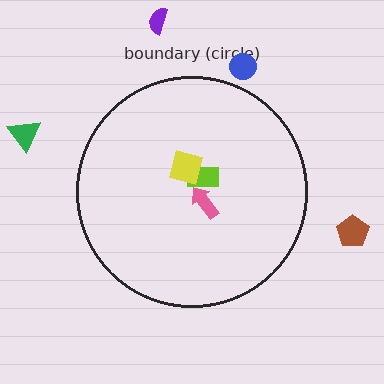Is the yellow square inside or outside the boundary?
Inside.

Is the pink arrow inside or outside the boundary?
Inside.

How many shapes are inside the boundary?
3 inside, 4 outside.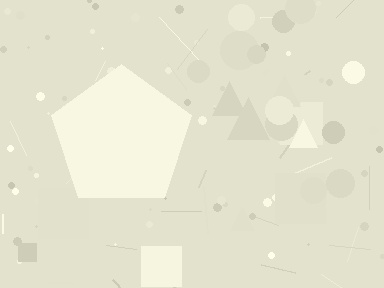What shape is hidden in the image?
A pentagon is hidden in the image.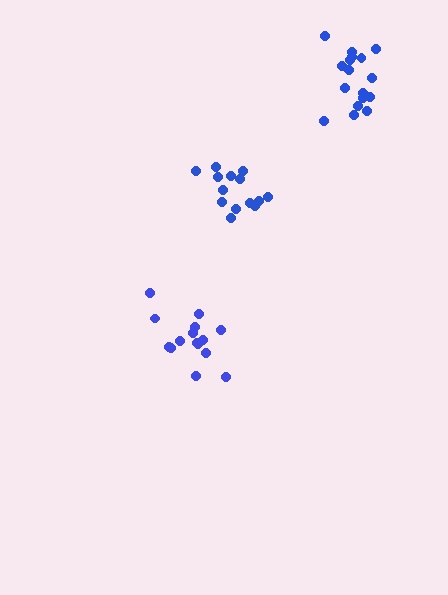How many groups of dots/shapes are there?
There are 3 groups.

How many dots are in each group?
Group 1: 14 dots, Group 2: 15 dots, Group 3: 17 dots (46 total).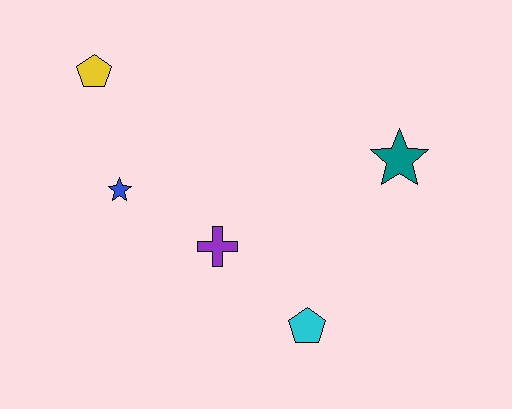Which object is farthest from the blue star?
The teal star is farthest from the blue star.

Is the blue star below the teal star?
Yes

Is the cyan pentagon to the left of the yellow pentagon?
No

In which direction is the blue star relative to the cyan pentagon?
The blue star is to the left of the cyan pentagon.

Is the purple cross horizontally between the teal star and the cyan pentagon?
No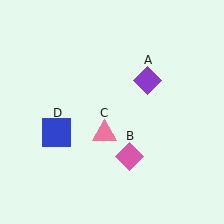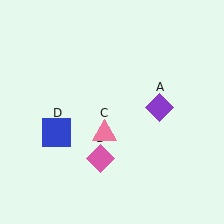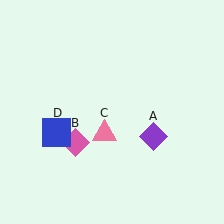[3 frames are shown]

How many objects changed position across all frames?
2 objects changed position: purple diamond (object A), pink diamond (object B).